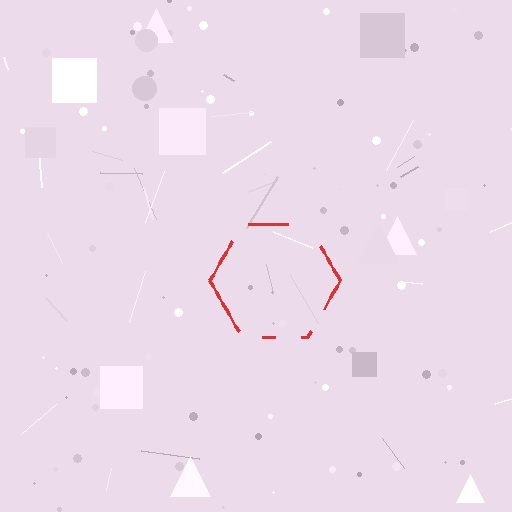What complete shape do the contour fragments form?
The contour fragments form a hexagon.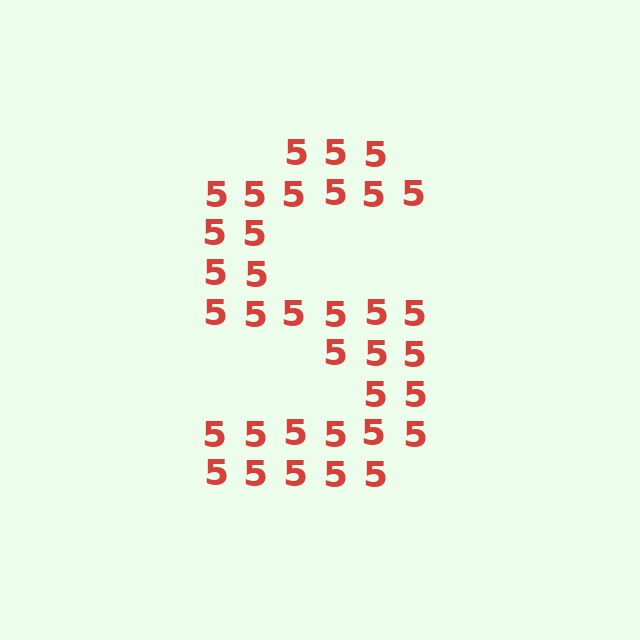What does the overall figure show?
The overall figure shows the letter S.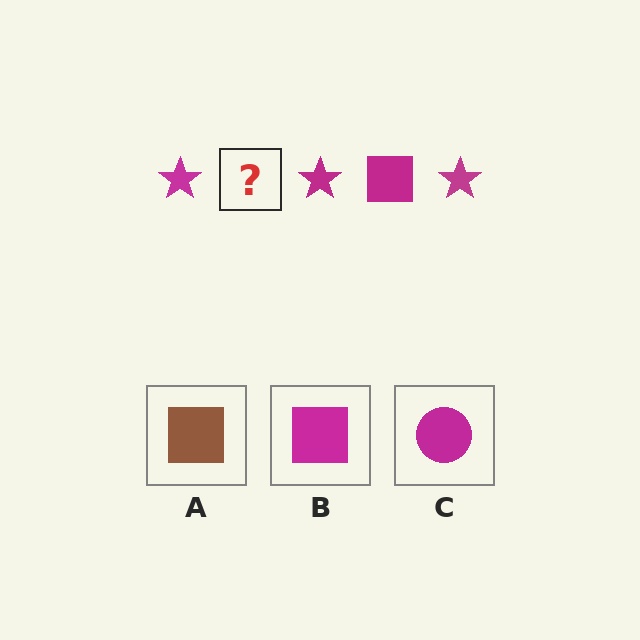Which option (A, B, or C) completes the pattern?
B.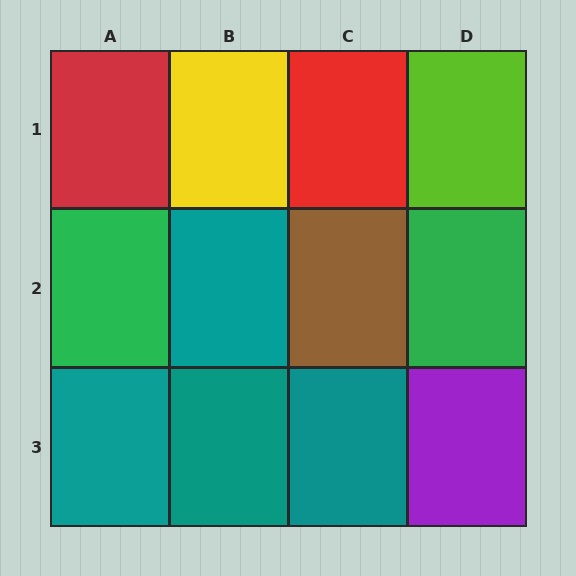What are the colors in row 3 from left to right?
Teal, teal, teal, purple.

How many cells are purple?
1 cell is purple.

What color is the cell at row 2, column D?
Green.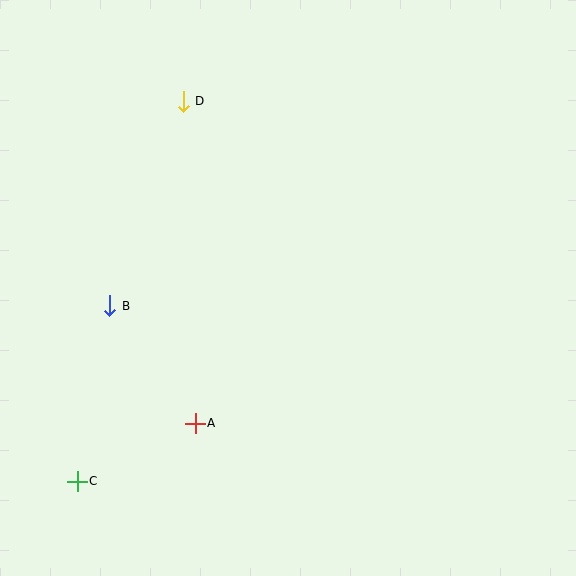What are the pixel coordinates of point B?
Point B is at (110, 306).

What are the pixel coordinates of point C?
Point C is at (77, 481).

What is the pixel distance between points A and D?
The distance between A and D is 322 pixels.